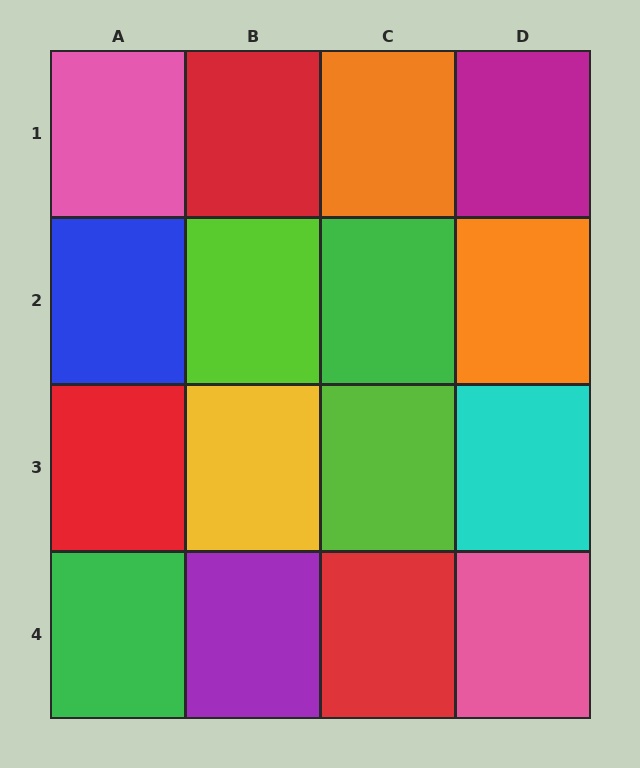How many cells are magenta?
1 cell is magenta.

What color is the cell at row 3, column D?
Cyan.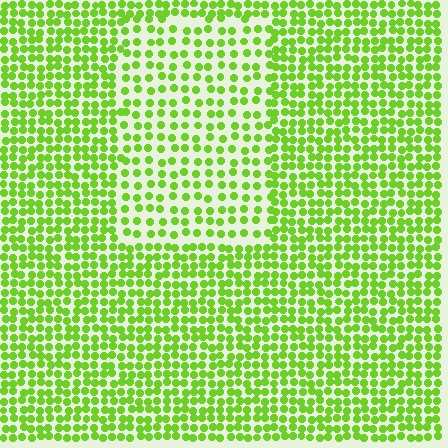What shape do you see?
I see a rectangle.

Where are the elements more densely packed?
The elements are more densely packed outside the rectangle boundary.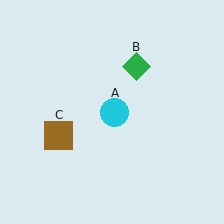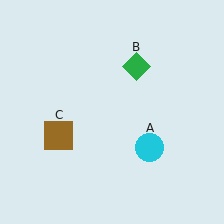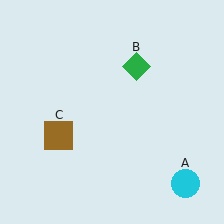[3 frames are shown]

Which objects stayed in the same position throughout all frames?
Green diamond (object B) and brown square (object C) remained stationary.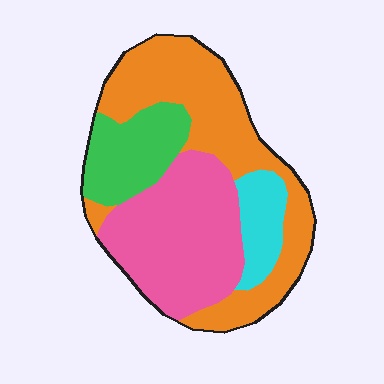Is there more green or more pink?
Pink.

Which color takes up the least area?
Cyan, at roughly 10%.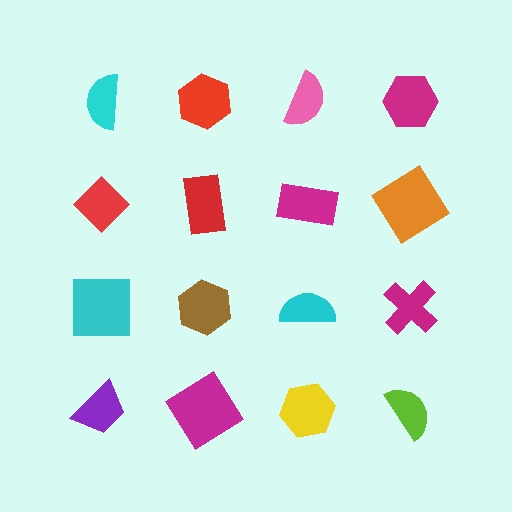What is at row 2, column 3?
A magenta rectangle.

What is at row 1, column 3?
A pink semicircle.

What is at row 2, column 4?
An orange diamond.